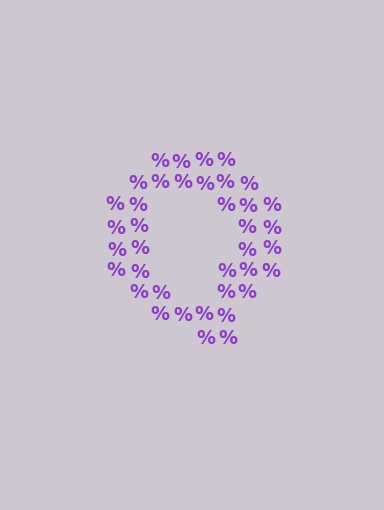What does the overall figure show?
The overall figure shows the letter Q.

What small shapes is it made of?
It is made of small percent signs.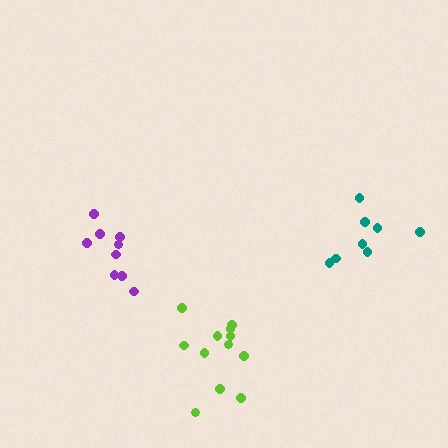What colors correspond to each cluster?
The clusters are colored: teal, lime, purple.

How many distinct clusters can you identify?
There are 3 distinct clusters.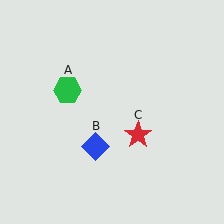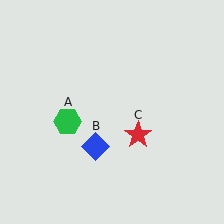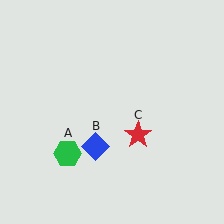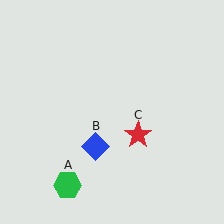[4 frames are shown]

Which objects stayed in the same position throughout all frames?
Blue diamond (object B) and red star (object C) remained stationary.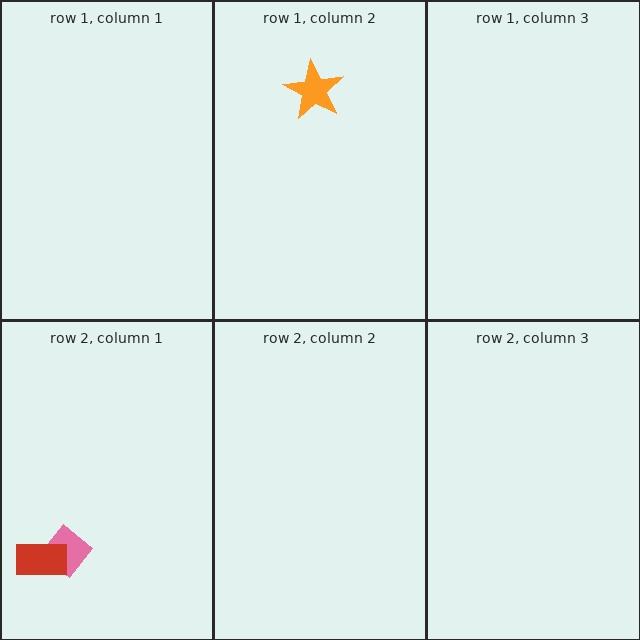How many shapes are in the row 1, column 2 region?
1.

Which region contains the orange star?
The row 1, column 2 region.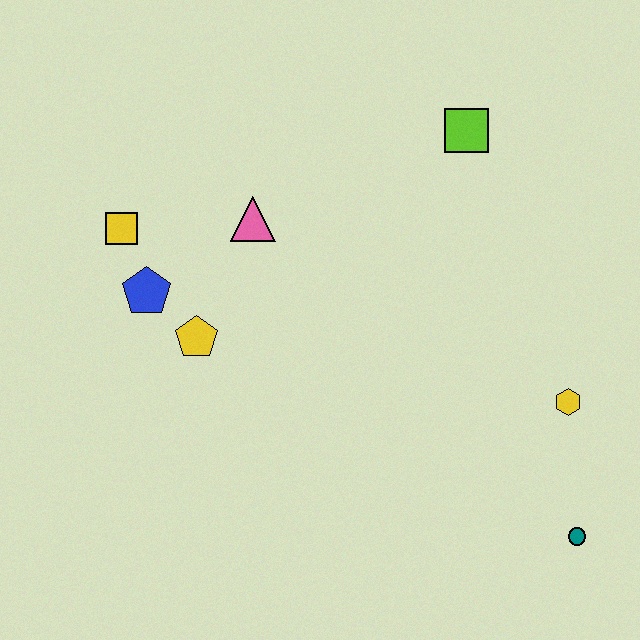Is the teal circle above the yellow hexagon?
No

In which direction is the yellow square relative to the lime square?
The yellow square is to the left of the lime square.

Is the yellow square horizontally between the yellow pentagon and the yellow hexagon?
No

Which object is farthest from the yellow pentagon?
The teal circle is farthest from the yellow pentagon.